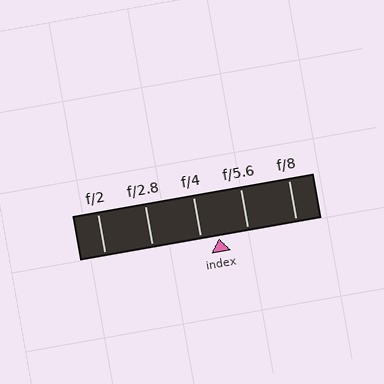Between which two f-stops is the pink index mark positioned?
The index mark is between f/4 and f/5.6.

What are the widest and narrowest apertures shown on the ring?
The widest aperture shown is f/2 and the narrowest is f/8.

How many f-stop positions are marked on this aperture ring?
There are 5 f-stop positions marked.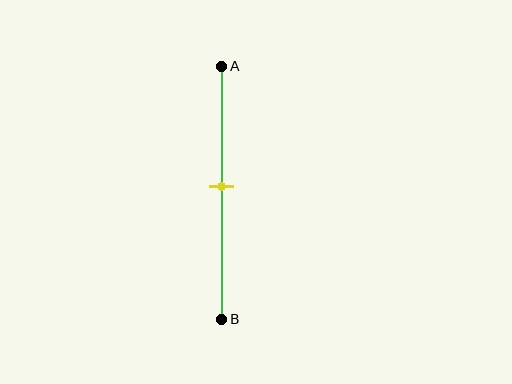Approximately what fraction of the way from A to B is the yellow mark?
The yellow mark is approximately 45% of the way from A to B.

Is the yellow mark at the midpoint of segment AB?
Yes, the mark is approximately at the midpoint.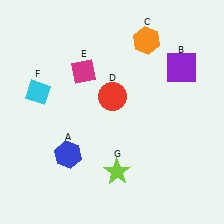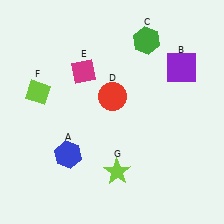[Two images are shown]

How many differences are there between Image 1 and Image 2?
There are 2 differences between the two images.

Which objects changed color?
C changed from orange to green. F changed from cyan to lime.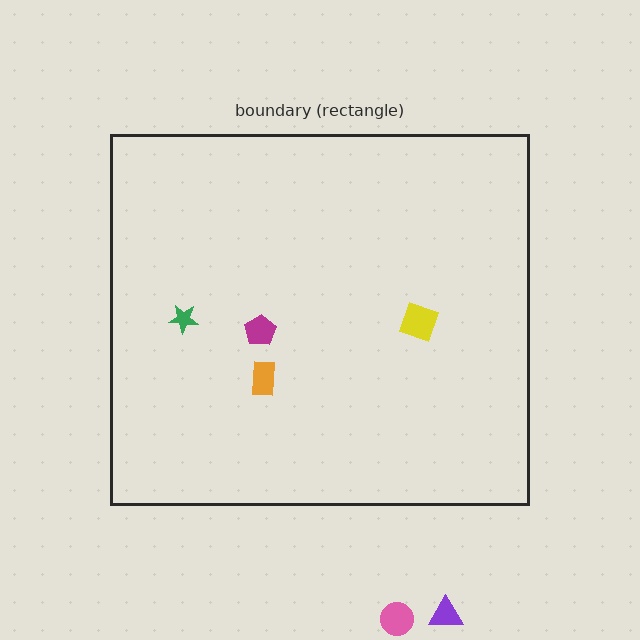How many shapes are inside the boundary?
4 inside, 2 outside.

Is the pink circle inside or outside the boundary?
Outside.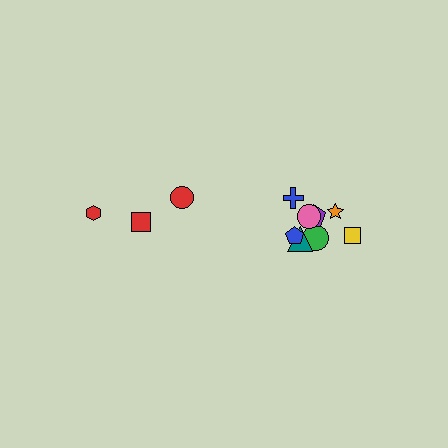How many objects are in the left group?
There are 3 objects.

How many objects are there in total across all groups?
There are 11 objects.